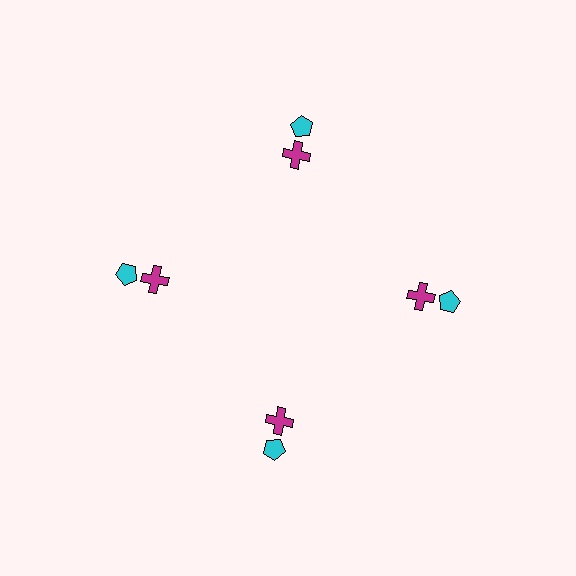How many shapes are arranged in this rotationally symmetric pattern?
There are 8 shapes, arranged in 4 groups of 2.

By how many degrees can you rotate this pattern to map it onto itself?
The pattern maps onto itself every 90 degrees of rotation.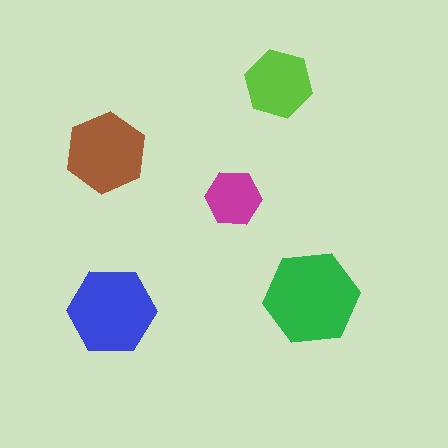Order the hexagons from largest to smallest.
the green one, the blue one, the brown one, the lime one, the magenta one.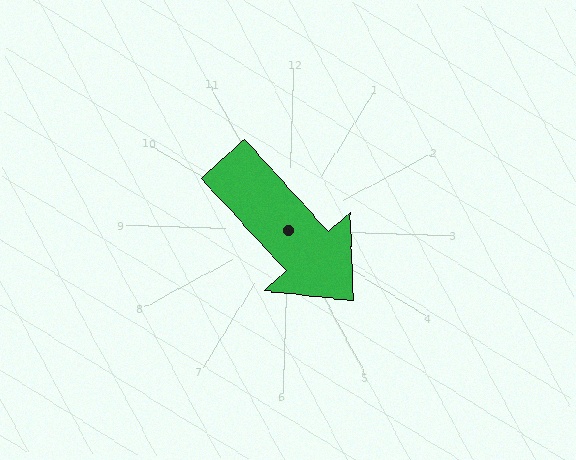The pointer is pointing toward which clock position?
Roughly 5 o'clock.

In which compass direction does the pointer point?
Southeast.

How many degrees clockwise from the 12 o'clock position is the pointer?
Approximately 136 degrees.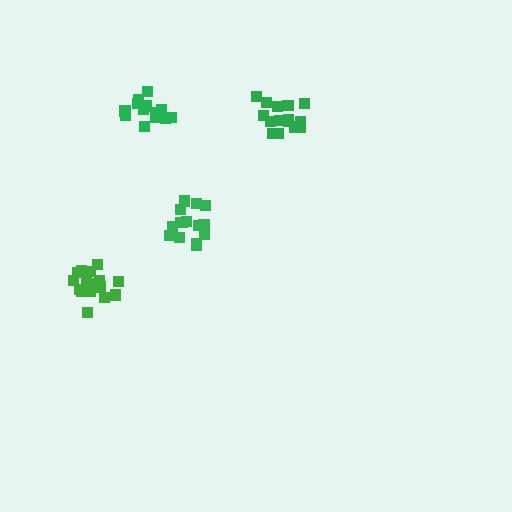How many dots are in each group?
Group 1: 16 dots, Group 2: 15 dots, Group 3: 18 dots, Group 4: 14 dots (63 total).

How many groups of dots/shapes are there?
There are 4 groups.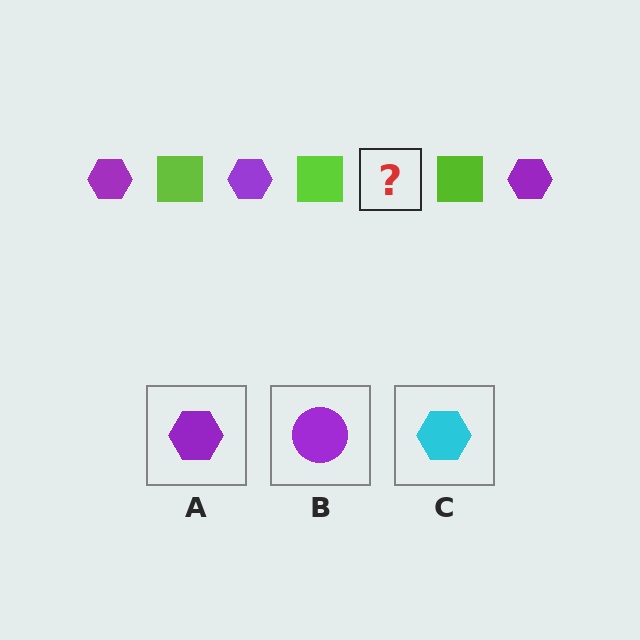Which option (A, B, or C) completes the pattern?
A.